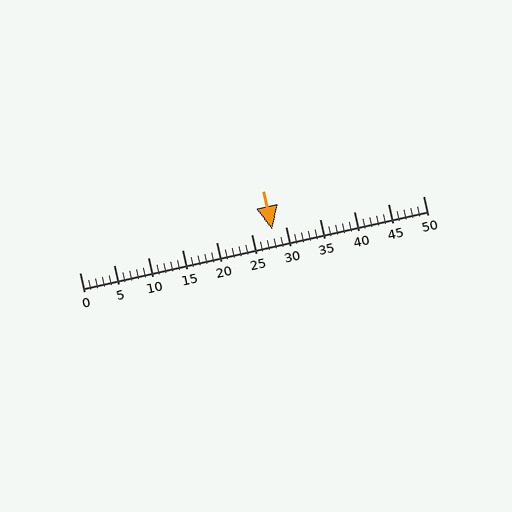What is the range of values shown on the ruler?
The ruler shows values from 0 to 50.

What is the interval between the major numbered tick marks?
The major tick marks are spaced 5 units apart.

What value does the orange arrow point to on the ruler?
The orange arrow points to approximately 28.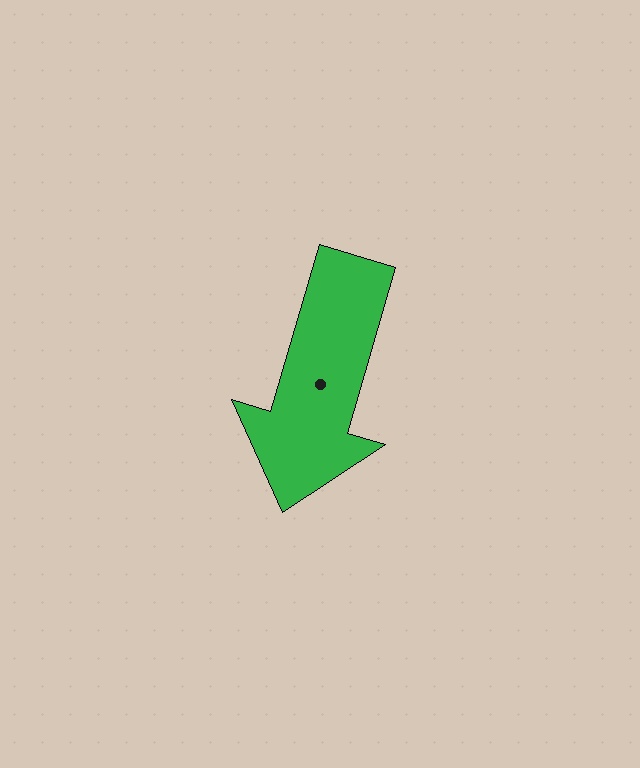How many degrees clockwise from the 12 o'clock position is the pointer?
Approximately 196 degrees.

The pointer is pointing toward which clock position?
Roughly 7 o'clock.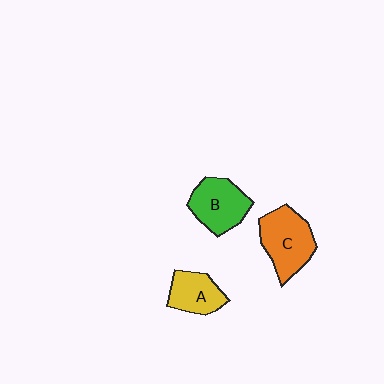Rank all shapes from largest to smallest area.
From largest to smallest: C (orange), B (green), A (yellow).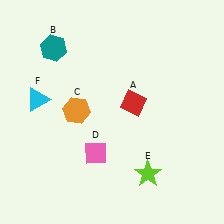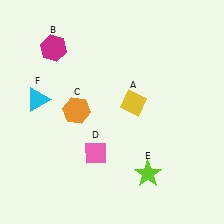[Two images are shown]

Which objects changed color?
A changed from red to yellow. B changed from teal to magenta.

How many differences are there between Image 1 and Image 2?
There are 2 differences between the two images.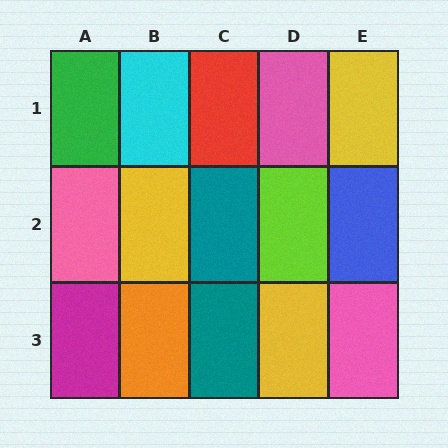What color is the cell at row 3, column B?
Orange.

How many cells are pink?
3 cells are pink.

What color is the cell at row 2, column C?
Teal.